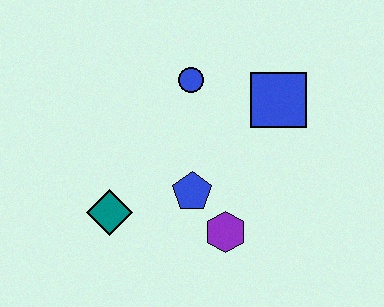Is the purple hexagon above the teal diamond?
No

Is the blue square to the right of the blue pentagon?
Yes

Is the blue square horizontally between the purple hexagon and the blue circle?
No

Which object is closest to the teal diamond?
The blue pentagon is closest to the teal diamond.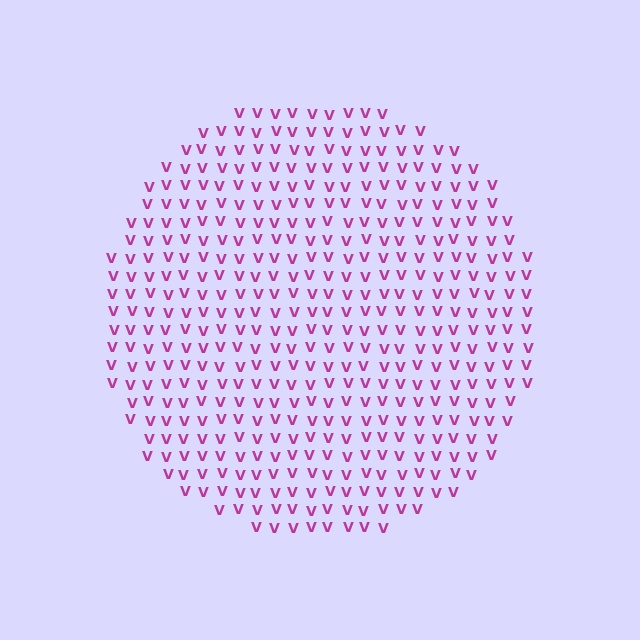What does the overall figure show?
The overall figure shows a circle.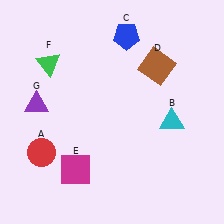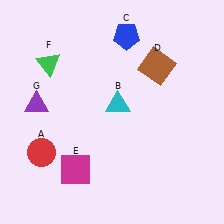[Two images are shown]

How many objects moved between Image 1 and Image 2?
1 object moved between the two images.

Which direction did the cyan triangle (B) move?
The cyan triangle (B) moved left.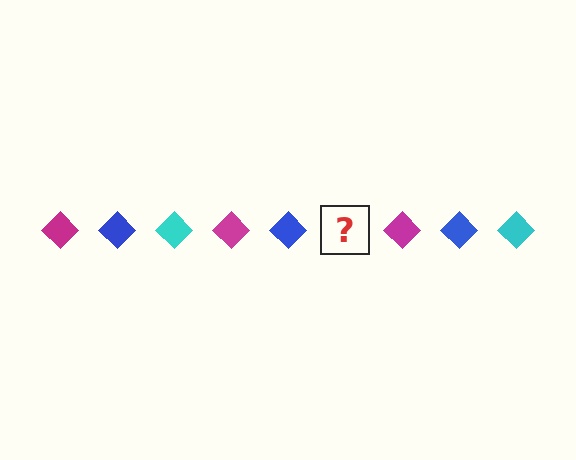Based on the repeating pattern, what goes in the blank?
The blank should be a cyan diamond.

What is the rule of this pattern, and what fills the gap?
The rule is that the pattern cycles through magenta, blue, cyan diamonds. The gap should be filled with a cyan diamond.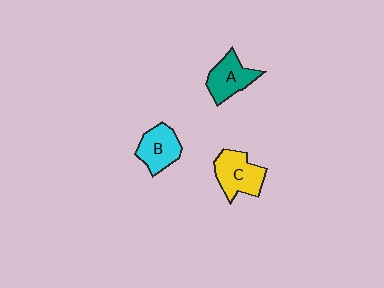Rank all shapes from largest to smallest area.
From largest to smallest: C (yellow), B (cyan), A (teal).